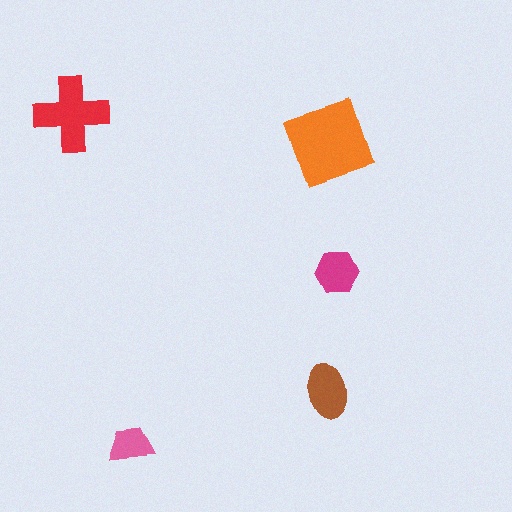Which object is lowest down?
The pink trapezoid is bottommost.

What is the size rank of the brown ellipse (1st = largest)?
3rd.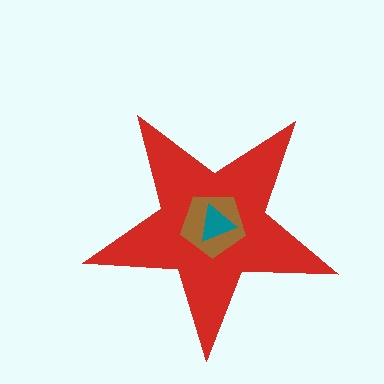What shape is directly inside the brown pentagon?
The teal triangle.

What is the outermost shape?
The red star.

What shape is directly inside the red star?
The brown pentagon.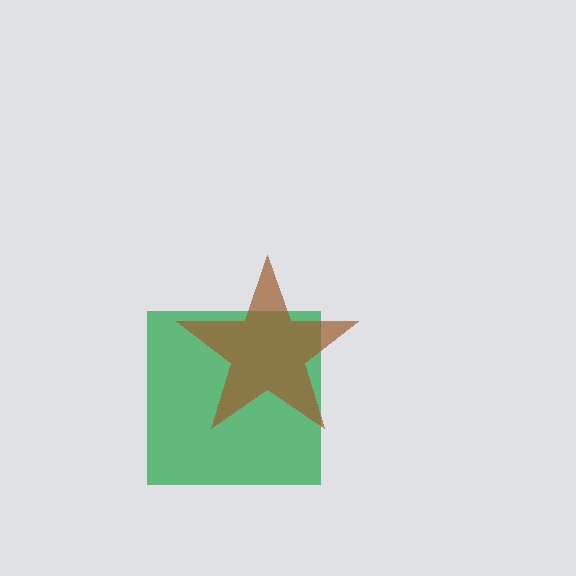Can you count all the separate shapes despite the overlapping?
Yes, there are 2 separate shapes.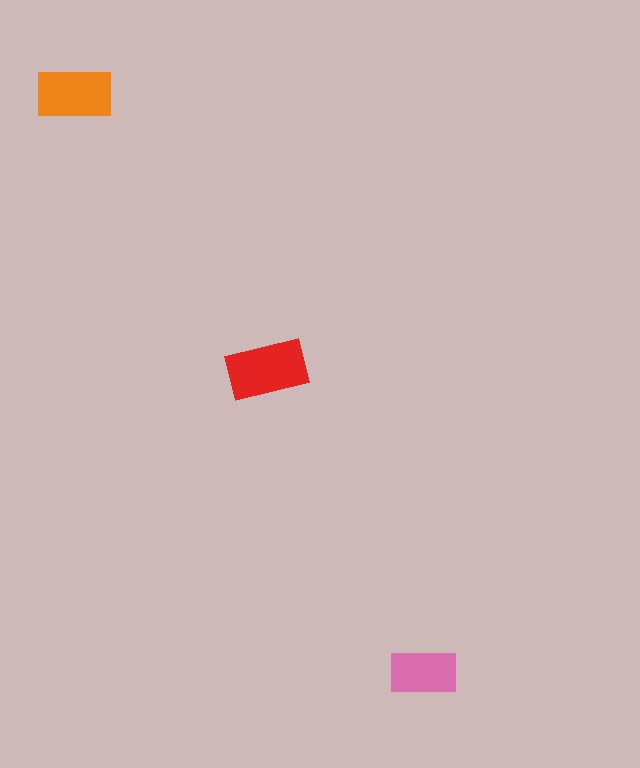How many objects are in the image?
There are 3 objects in the image.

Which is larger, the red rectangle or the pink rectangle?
The red one.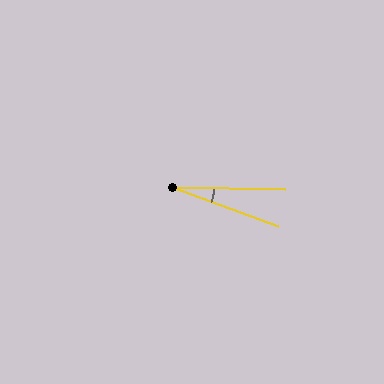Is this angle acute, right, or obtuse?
It is acute.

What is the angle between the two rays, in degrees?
Approximately 19 degrees.